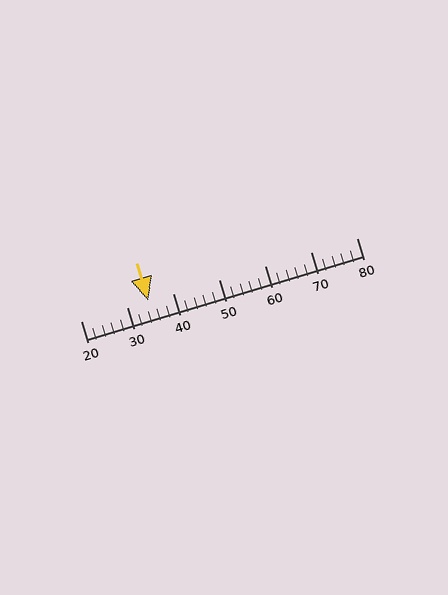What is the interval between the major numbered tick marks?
The major tick marks are spaced 10 units apart.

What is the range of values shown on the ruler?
The ruler shows values from 20 to 80.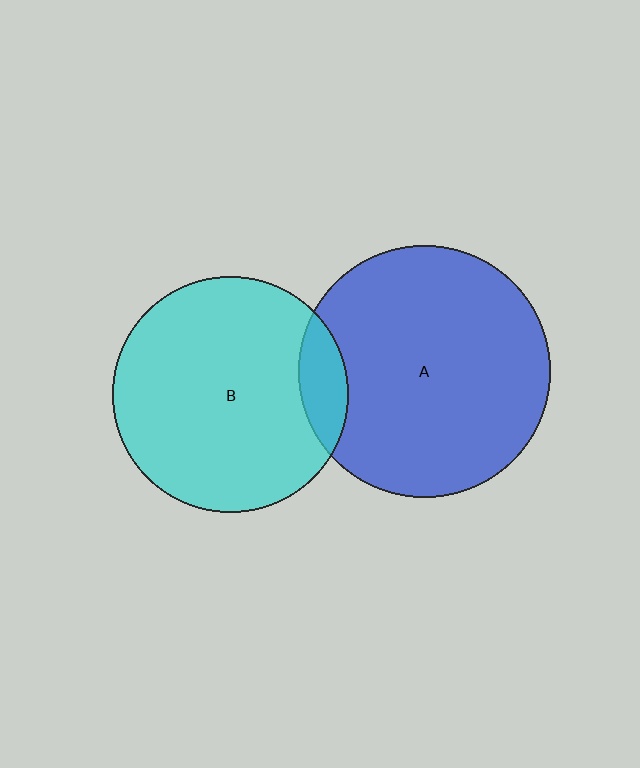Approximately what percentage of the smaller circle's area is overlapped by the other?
Approximately 10%.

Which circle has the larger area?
Circle A (blue).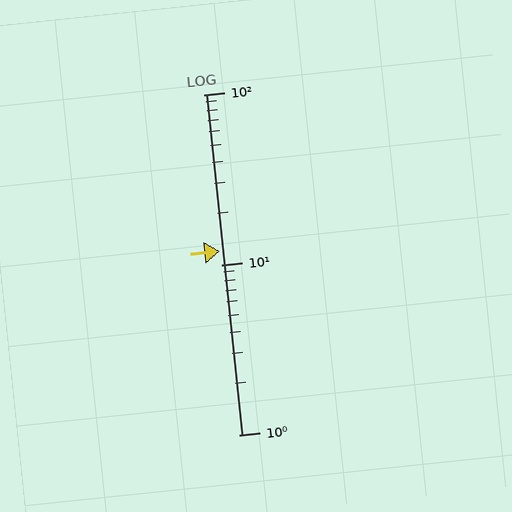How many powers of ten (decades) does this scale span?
The scale spans 2 decades, from 1 to 100.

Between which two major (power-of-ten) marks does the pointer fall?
The pointer is between 10 and 100.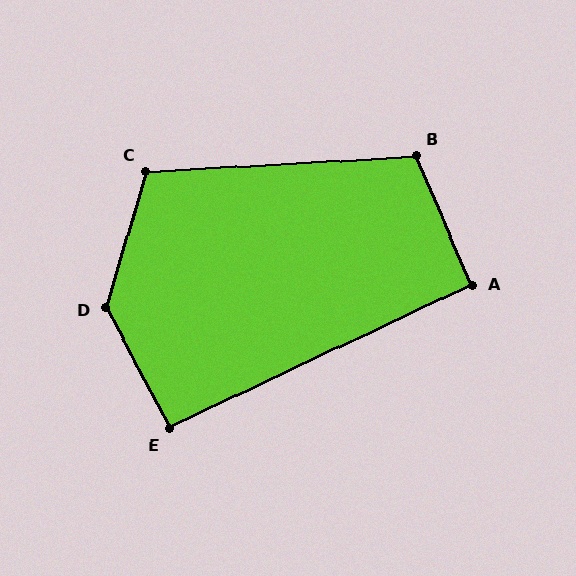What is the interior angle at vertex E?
Approximately 93 degrees (approximately right).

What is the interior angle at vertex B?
Approximately 110 degrees (obtuse).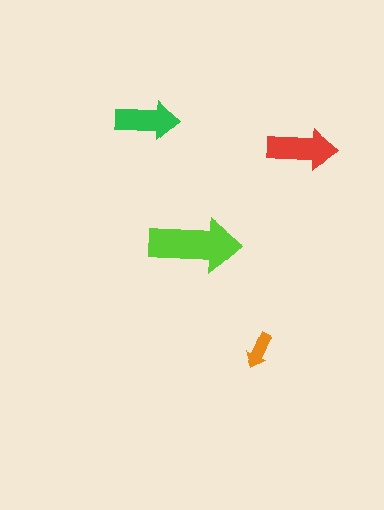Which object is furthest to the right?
The red arrow is rightmost.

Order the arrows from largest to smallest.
the lime one, the red one, the green one, the orange one.